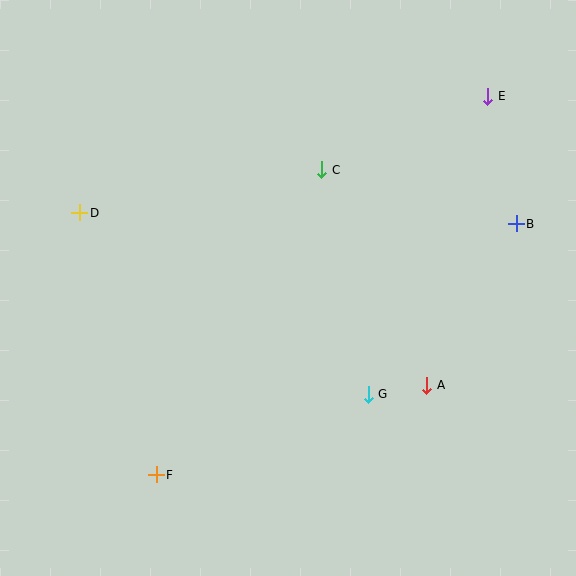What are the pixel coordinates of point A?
Point A is at (427, 385).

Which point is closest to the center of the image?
Point C at (322, 170) is closest to the center.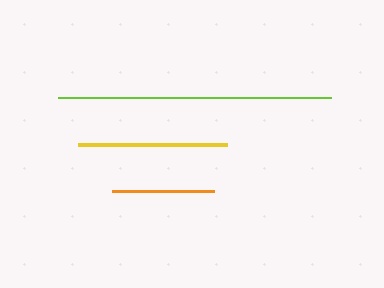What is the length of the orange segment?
The orange segment is approximately 101 pixels long.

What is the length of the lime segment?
The lime segment is approximately 273 pixels long.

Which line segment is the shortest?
The orange line is the shortest at approximately 101 pixels.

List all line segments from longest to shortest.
From longest to shortest: lime, yellow, orange.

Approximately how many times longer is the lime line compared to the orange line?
The lime line is approximately 2.7 times the length of the orange line.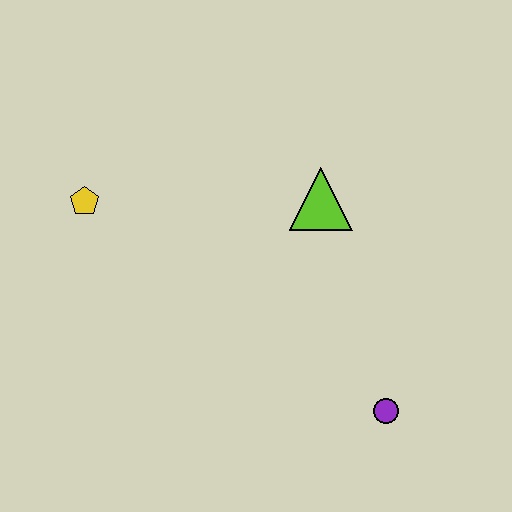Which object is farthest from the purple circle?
The yellow pentagon is farthest from the purple circle.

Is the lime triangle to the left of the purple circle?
Yes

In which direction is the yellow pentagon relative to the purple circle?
The yellow pentagon is to the left of the purple circle.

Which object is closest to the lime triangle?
The purple circle is closest to the lime triangle.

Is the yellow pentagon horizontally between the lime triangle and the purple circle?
No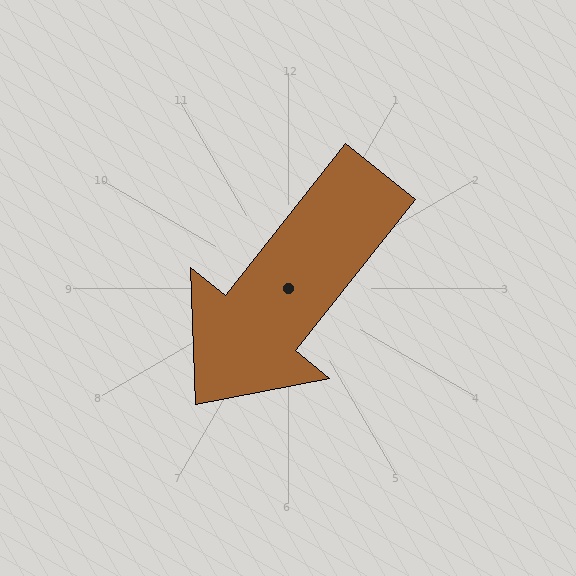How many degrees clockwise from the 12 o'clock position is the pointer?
Approximately 219 degrees.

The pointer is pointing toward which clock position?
Roughly 7 o'clock.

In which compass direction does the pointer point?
Southwest.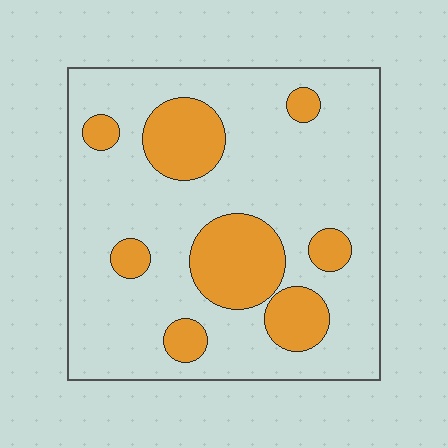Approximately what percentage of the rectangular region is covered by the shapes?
Approximately 25%.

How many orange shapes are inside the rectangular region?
8.